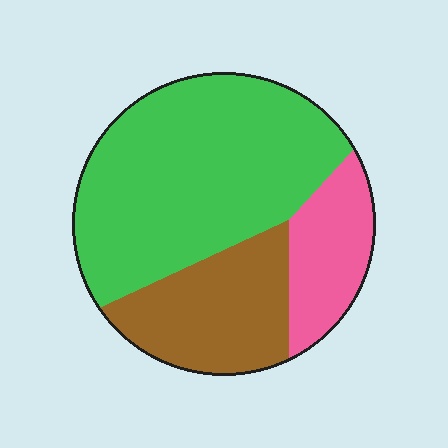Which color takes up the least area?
Pink, at roughly 15%.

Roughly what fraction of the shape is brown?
Brown covers 26% of the shape.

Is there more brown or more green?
Green.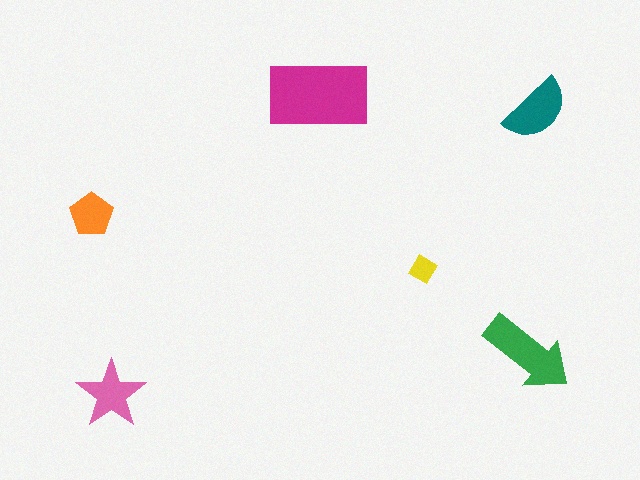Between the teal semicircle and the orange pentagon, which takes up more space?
The teal semicircle.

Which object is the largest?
The magenta rectangle.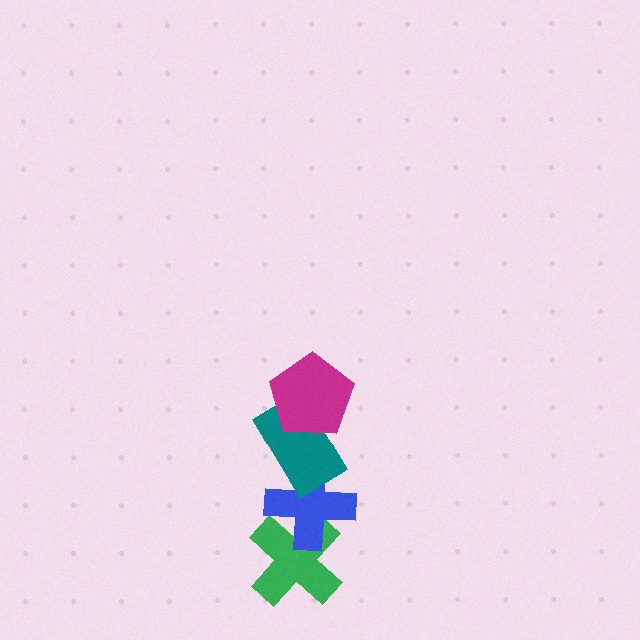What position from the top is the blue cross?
The blue cross is 3rd from the top.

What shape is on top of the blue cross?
The teal rectangle is on top of the blue cross.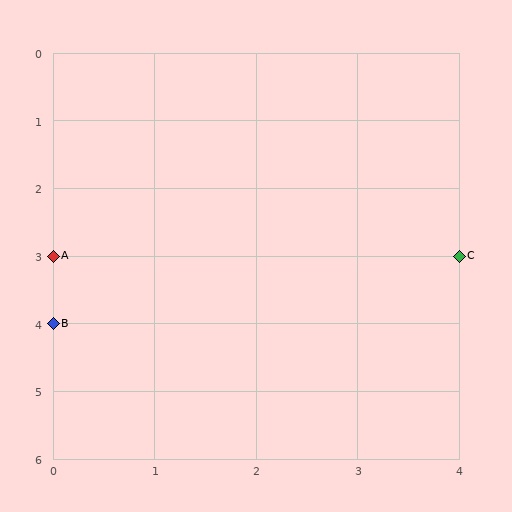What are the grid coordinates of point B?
Point B is at grid coordinates (0, 4).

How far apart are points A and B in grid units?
Points A and B are 1 row apart.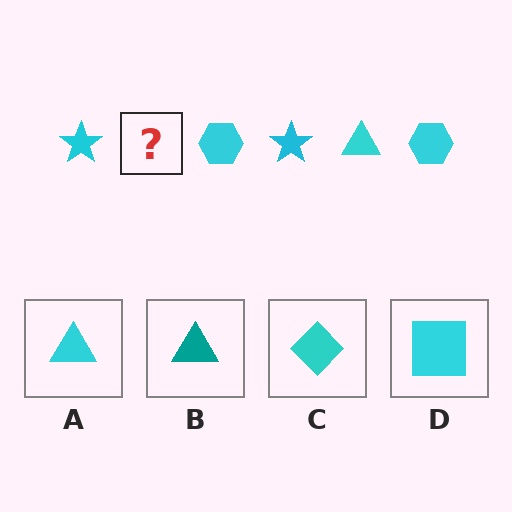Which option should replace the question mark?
Option A.